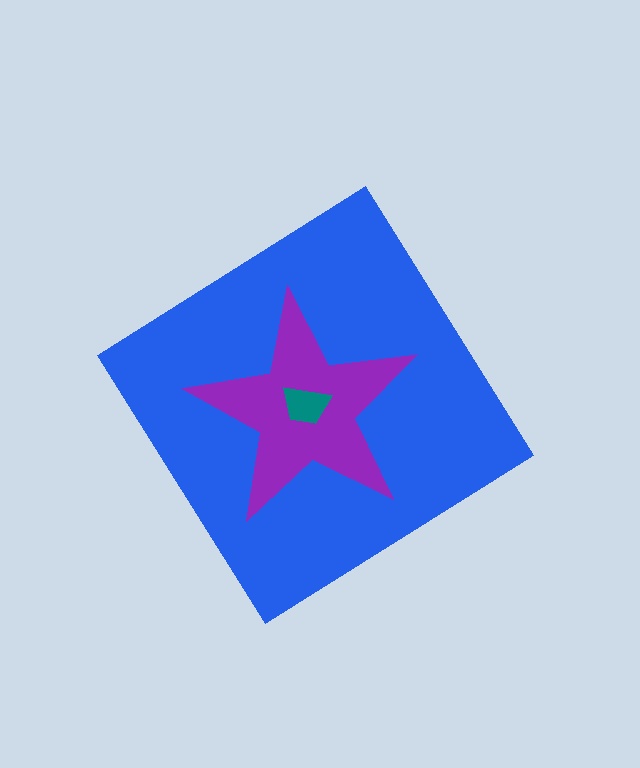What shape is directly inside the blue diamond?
The purple star.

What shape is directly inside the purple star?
The teal trapezoid.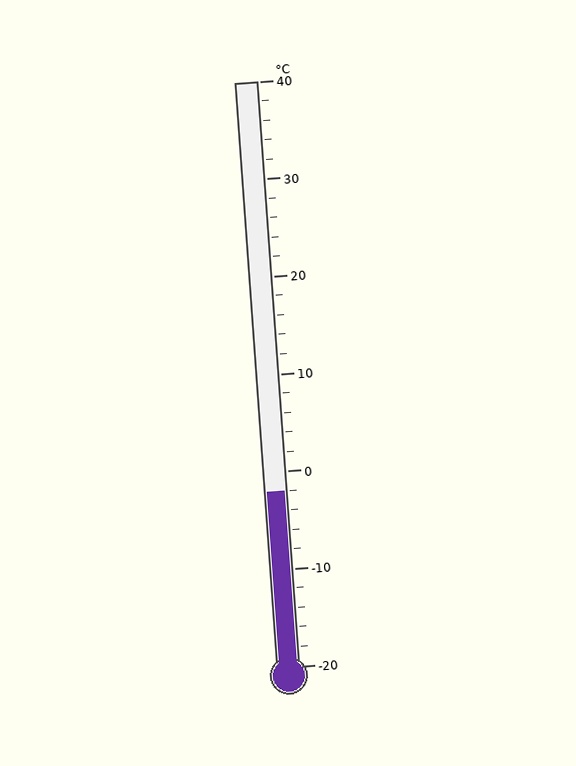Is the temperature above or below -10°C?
The temperature is above -10°C.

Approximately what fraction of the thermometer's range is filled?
The thermometer is filled to approximately 30% of its range.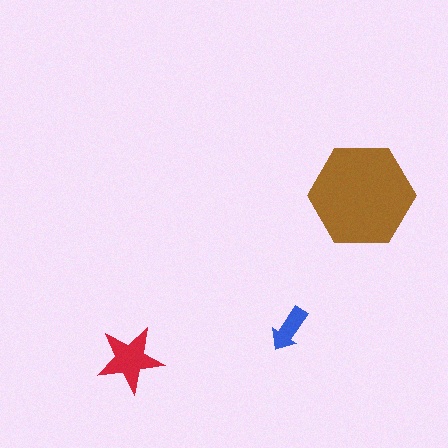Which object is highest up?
The brown hexagon is topmost.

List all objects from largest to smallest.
The brown hexagon, the red star, the blue arrow.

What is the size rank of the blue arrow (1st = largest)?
3rd.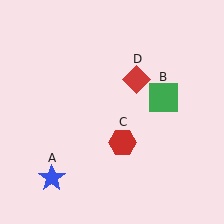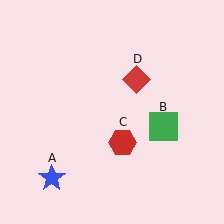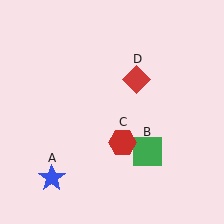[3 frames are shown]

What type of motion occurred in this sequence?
The green square (object B) rotated clockwise around the center of the scene.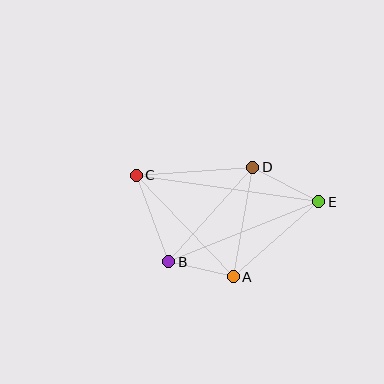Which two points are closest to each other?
Points A and B are closest to each other.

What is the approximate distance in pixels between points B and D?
The distance between B and D is approximately 127 pixels.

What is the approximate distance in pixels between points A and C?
The distance between A and C is approximately 140 pixels.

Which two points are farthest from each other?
Points C and E are farthest from each other.